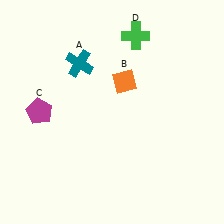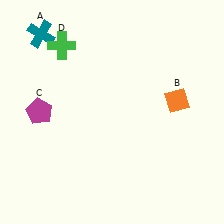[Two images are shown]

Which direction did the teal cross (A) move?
The teal cross (A) moved left.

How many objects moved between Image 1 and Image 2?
3 objects moved between the two images.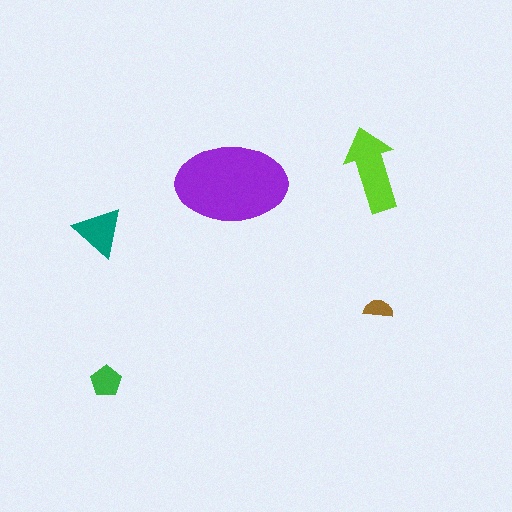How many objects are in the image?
There are 5 objects in the image.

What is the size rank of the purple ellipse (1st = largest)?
1st.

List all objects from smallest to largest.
The brown semicircle, the green pentagon, the teal triangle, the lime arrow, the purple ellipse.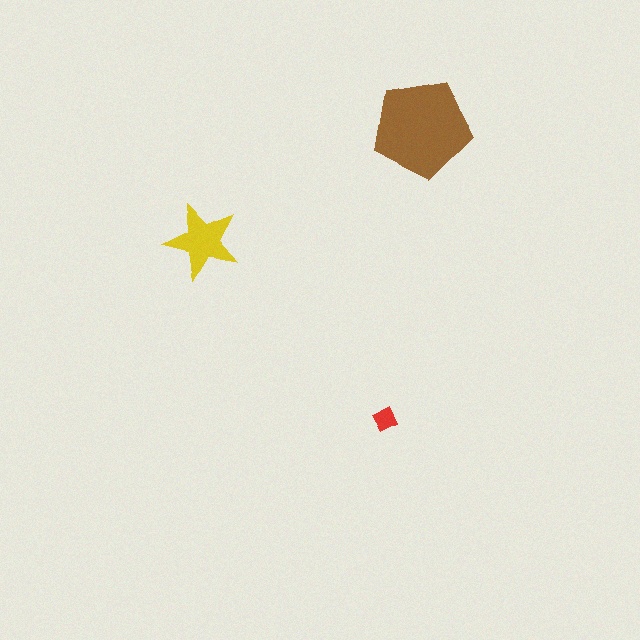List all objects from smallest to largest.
The red diamond, the yellow star, the brown pentagon.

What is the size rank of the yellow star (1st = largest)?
2nd.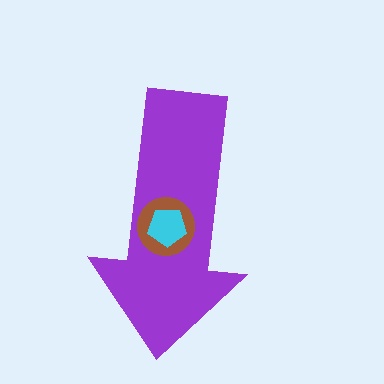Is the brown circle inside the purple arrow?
Yes.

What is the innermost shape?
The cyan pentagon.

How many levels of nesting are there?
3.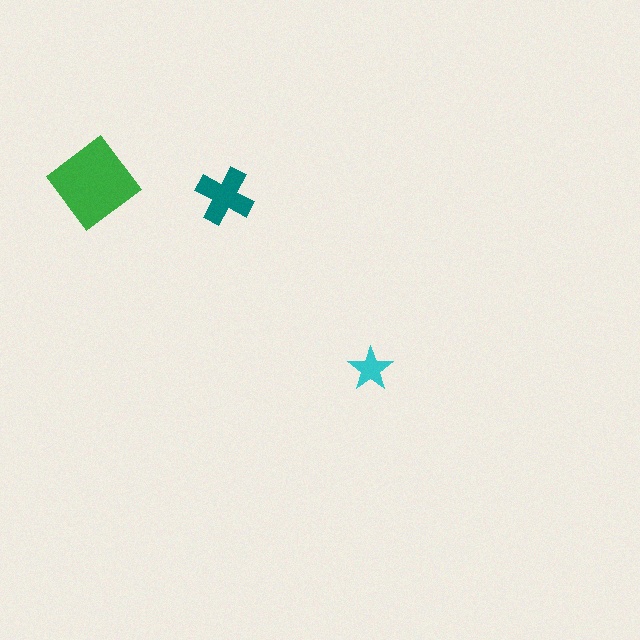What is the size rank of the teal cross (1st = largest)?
2nd.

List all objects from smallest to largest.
The cyan star, the teal cross, the green diamond.